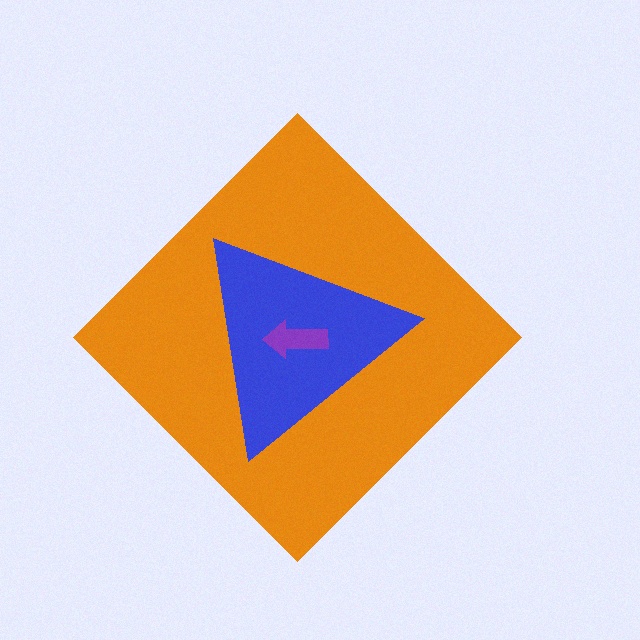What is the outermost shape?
The orange diamond.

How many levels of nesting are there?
3.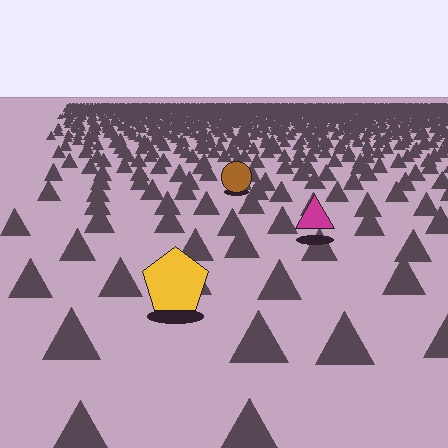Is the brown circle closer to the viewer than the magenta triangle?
No. The magenta triangle is closer — you can tell from the texture gradient: the ground texture is coarser near it.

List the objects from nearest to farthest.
From nearest to farthest: the yellow pentagon, the magenta triangle, the brown circle.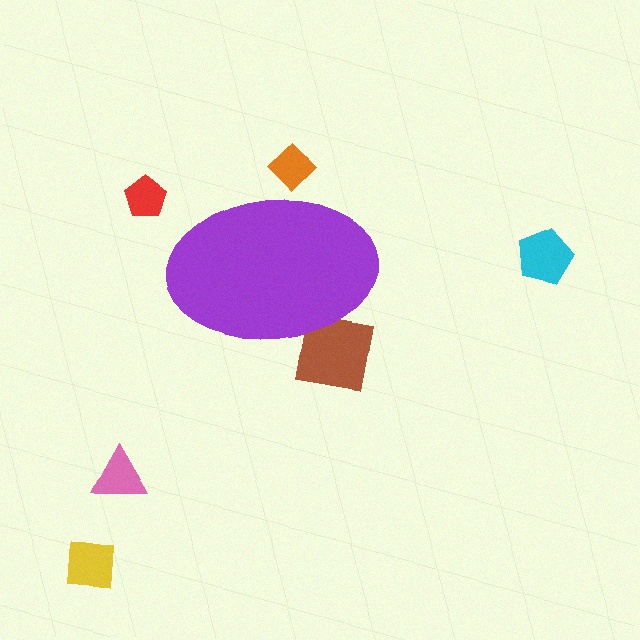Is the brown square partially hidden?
Yes, the brown square is partially hidden behind the purple ellipse.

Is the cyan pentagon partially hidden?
No, the cyan pentagon is fully visible.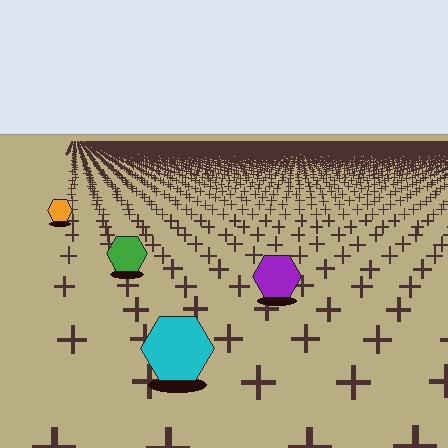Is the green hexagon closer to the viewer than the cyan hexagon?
No. The cyan hexagon is closer — you can tell from the texture gradient: the ground texture is coarser near it.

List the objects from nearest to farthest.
From nearest to farthest: the cyan hexagon, the purple hexagon, the green hexagon, the orange hexagon.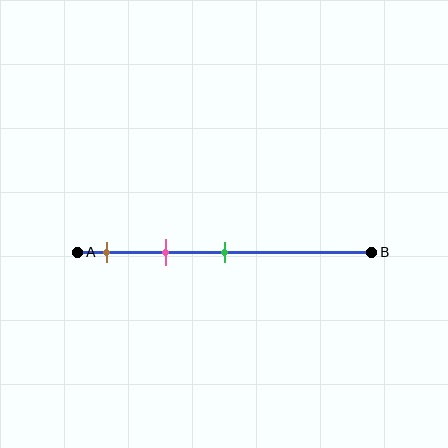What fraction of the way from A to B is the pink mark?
The pink mark is approximately 30% (0.3) of the way from A to B.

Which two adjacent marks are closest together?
The brown and pink marks are the closest adjacent pair.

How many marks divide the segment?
There are 3 marks dividing the segment.